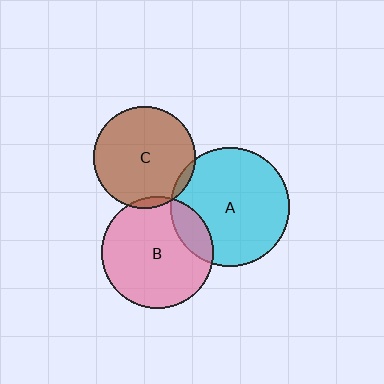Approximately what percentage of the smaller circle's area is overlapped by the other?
Approximately 5%.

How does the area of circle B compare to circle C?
Approximately 1.2 times.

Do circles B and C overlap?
Yes.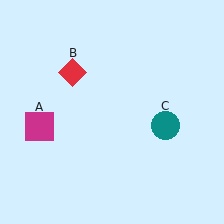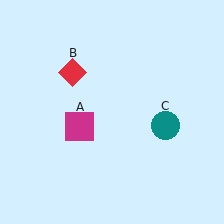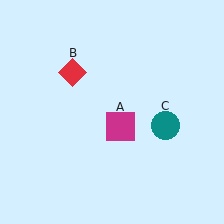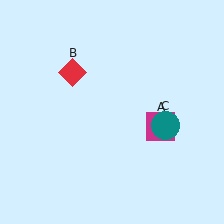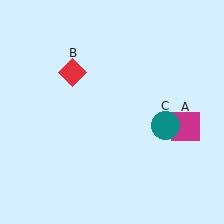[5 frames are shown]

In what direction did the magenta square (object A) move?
The magenta square (object A) moved right.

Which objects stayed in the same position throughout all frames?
Red diamond (object B) and teal circle (object C) remained stationary.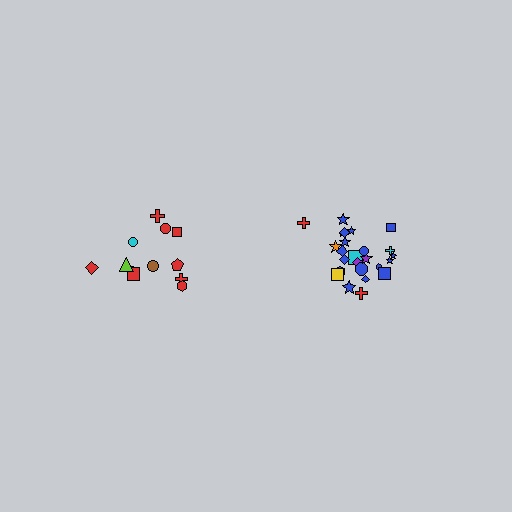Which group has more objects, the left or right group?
The right group.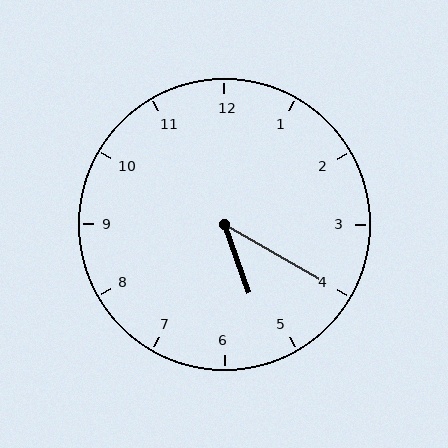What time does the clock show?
5:20.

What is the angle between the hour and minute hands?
Approximately 40 degrees.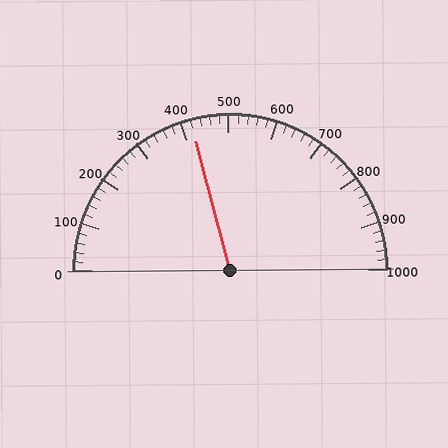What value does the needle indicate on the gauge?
The needle indicates approximately 420.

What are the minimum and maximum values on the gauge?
The gauge ranges from 0 to 1000.